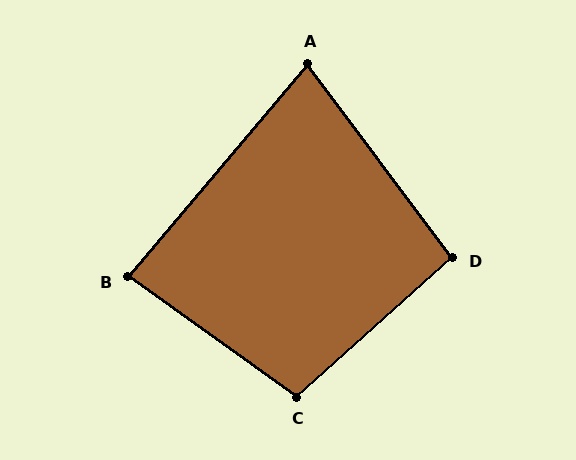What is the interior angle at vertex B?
Approximately 85 degrees (approximately right).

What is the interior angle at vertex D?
Approximately 95 degrees (approximately right).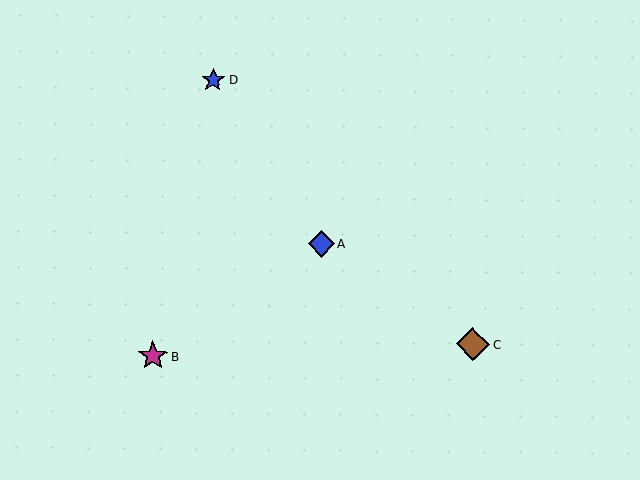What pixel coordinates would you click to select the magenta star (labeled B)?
Click at (153, 356) to select the magenta star B.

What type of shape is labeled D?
Shape D is a blue star.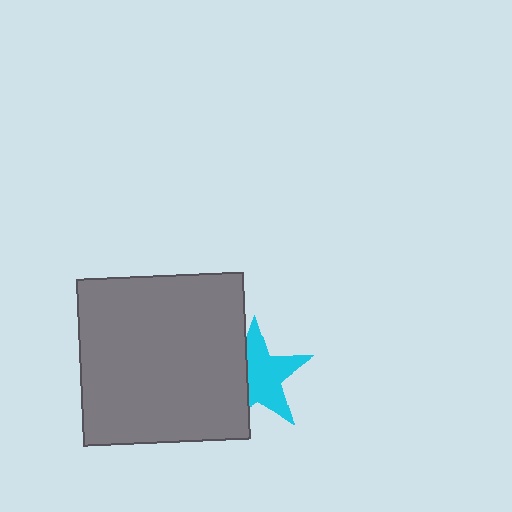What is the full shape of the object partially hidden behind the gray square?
The partially hidden object is a cyan star.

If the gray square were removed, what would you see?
You would see the complete cyan star.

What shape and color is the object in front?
The object in front is a gray square.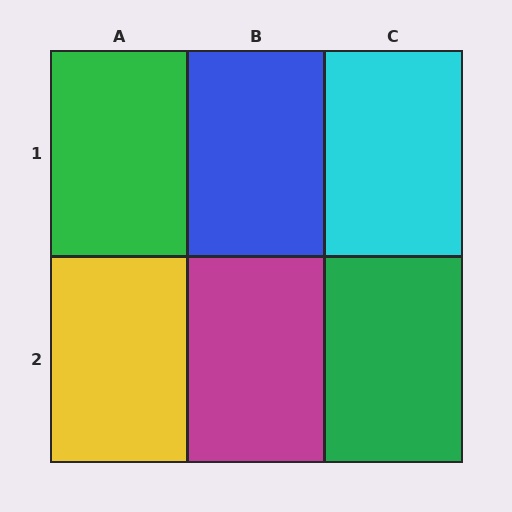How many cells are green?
2 cells are green.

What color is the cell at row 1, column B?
Blue.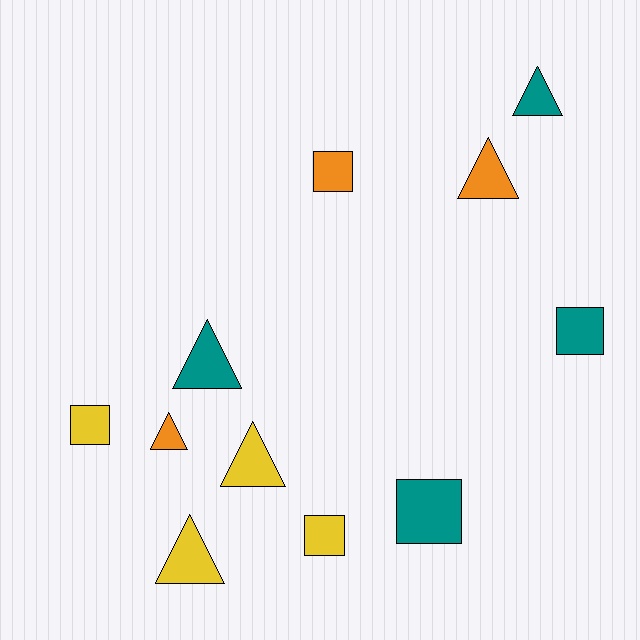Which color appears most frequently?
Teal, with 4 objects.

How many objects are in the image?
There are 11 objects.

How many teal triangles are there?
There are 2 teal triangles.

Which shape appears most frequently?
Triangle, with 6 objects.